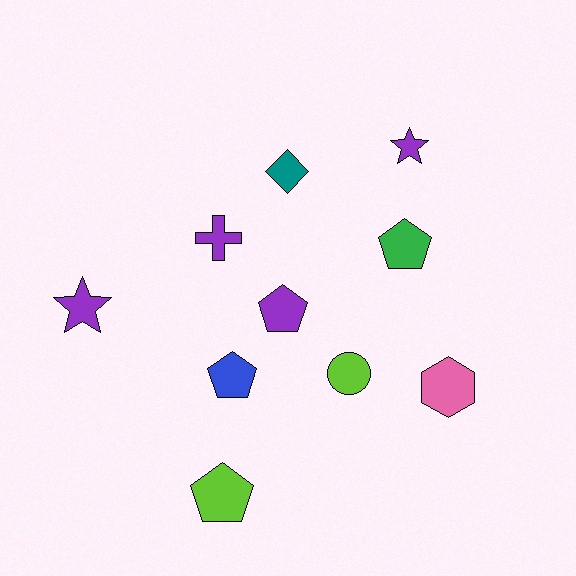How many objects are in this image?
There are 10 objects.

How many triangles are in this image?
There are no triangles.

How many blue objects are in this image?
There is 1 blue object.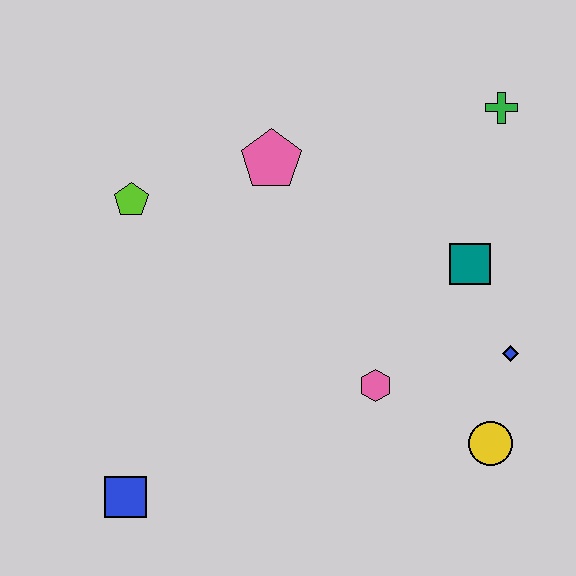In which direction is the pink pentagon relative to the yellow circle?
The pink pentagon is above the yellow circle.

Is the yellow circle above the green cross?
No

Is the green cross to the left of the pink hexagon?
No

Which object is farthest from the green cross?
The blue square is farthest from the green cross.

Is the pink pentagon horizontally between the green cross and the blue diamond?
No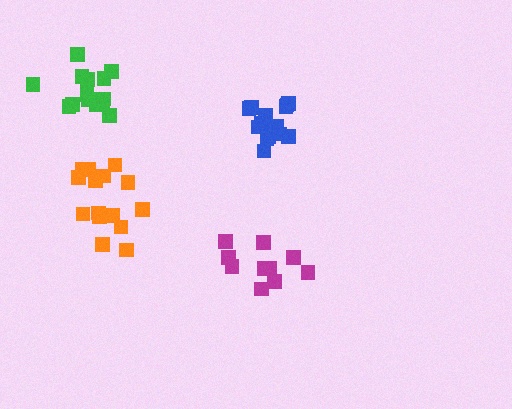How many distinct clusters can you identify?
There are 4 distinct clusters.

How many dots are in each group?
Group 1: 10 dots, Group 2: 14 dots, Group 3: 15 dots, Group 4: 15 dots (54 total).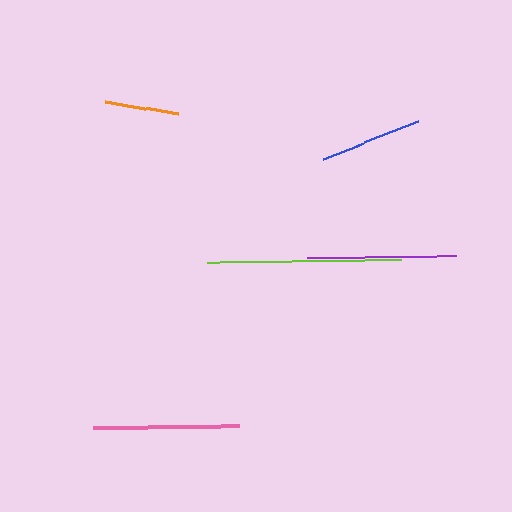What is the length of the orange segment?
The orange segment is approximately 75 pixels long.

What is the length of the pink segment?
The pink segment is approximately 146 pixels long.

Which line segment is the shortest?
The orange line is the shortest at approximately 75 pixels.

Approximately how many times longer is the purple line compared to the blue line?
The purple line is approximately 1.5 times the length of the blue line.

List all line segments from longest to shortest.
From longest to shortest: lime, purple, pink, blue, orange.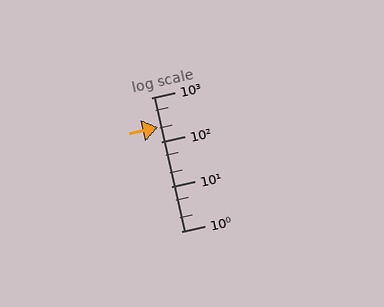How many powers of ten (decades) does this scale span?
The scale spans 3 decades, from 1 to 1000.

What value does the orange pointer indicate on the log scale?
The pointer indicates approximately 210.